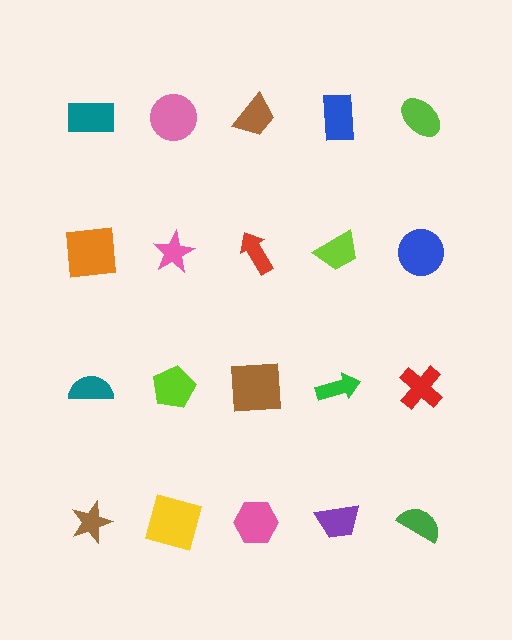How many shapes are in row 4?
5 shapes.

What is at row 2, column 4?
A lime trapezoid.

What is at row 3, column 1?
A teal semicircle.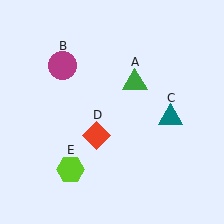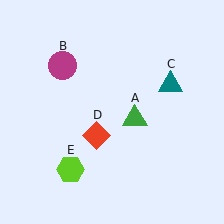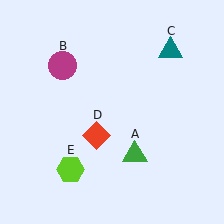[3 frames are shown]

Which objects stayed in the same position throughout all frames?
Magenta circle (object B) and red diamond (object D) and lime hexagon (object E) remained stationary.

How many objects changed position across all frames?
2 objects changed position: green triangle (object A), teal triangle (object C).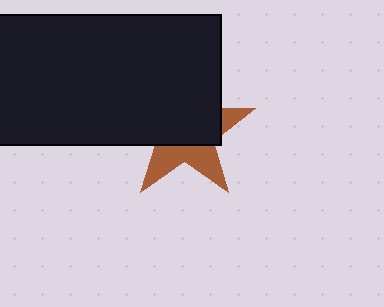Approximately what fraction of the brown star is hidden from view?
Roughly 61% of the brown star is hidden behind the black rectangle.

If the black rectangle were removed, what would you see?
You would see the complete brown star.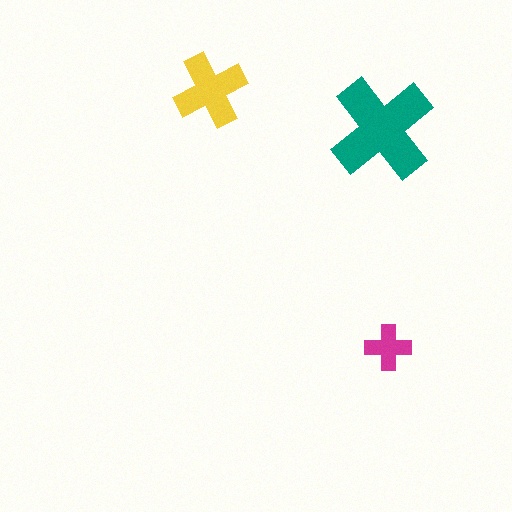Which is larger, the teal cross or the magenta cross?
The teal one.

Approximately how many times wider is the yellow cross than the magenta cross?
About 1.5 times wider.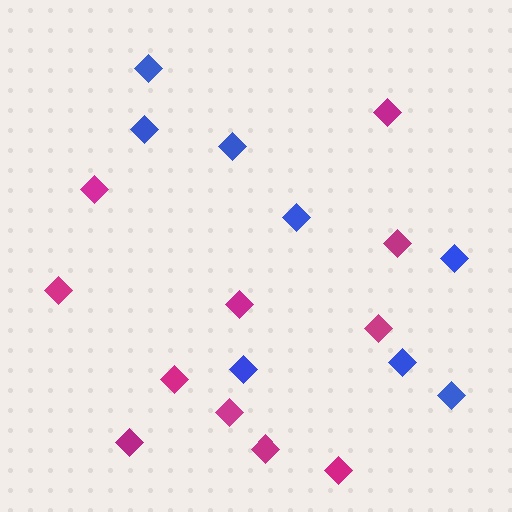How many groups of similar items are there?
There are 2 groups: one group of magenta diamonds (11) and one group of blue diamonds (8).